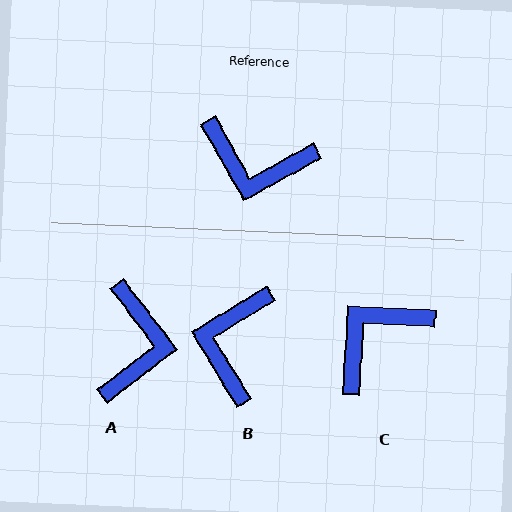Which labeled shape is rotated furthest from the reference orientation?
C, about 122 degrees away.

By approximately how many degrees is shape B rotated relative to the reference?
Approximately 88 degrees clockwise.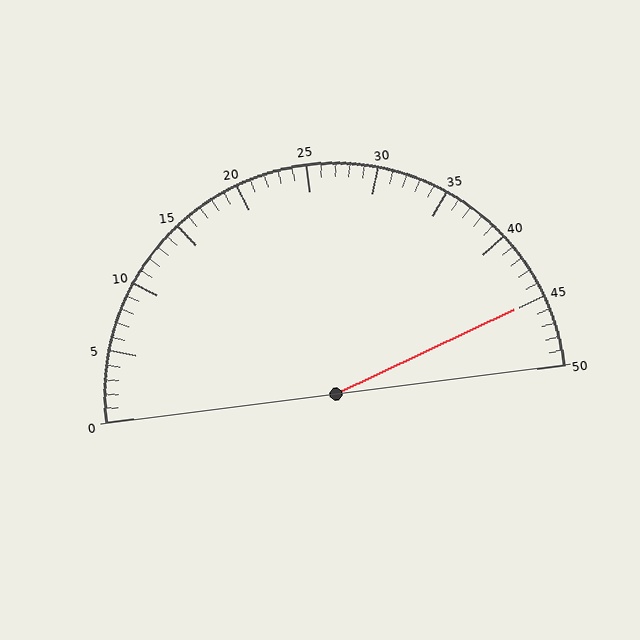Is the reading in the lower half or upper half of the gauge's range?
The reading is in the upper half of the range (0 to 50).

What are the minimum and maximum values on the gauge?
The gauge ranges from 0 to 50.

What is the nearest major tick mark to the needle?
The nearest major tick mark is 45.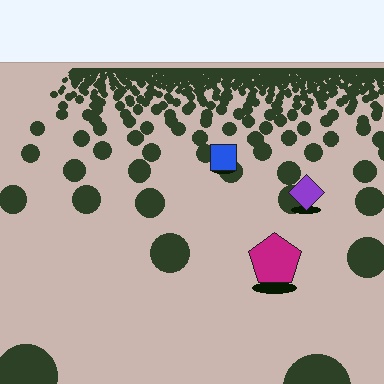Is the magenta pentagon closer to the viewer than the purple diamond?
Yes. The magenta pentagon is closer — you can tell from the texture gradient: the ground texture is coarser near it.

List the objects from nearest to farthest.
From nearest to farthest: the magenta pentagon, the purple diamond, the blue square.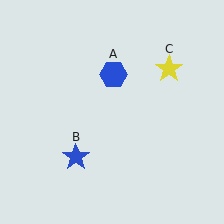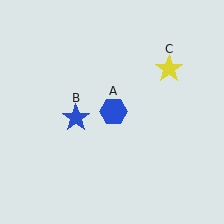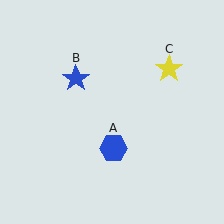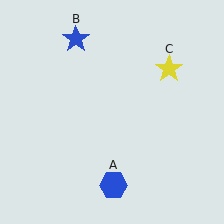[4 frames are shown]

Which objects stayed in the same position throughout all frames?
Yellow star (object C) remained stationary.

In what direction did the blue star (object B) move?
The blue star (object B) moved up.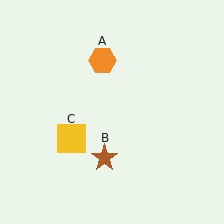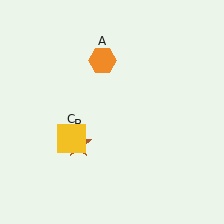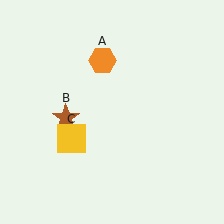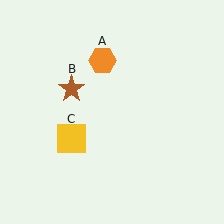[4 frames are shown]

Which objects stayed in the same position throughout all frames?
Orange hexagon (object A) and yellow square (object C) remained stationary.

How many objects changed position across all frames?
1 object changed position: brown star (object B).